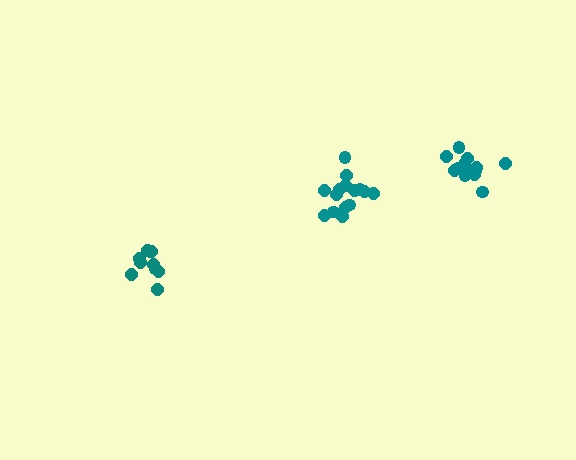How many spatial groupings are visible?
There are 3 spatial groupings.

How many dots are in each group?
Group 1: 10 dots, Group 2: 15 dots, Group 3: 15 dots (40 total).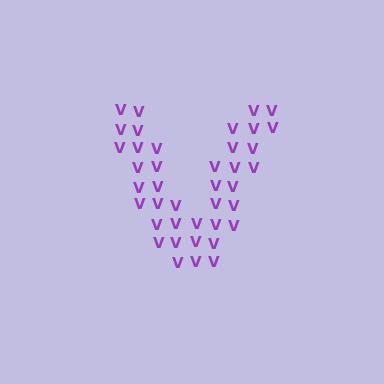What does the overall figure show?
The overall figure shows the letter V.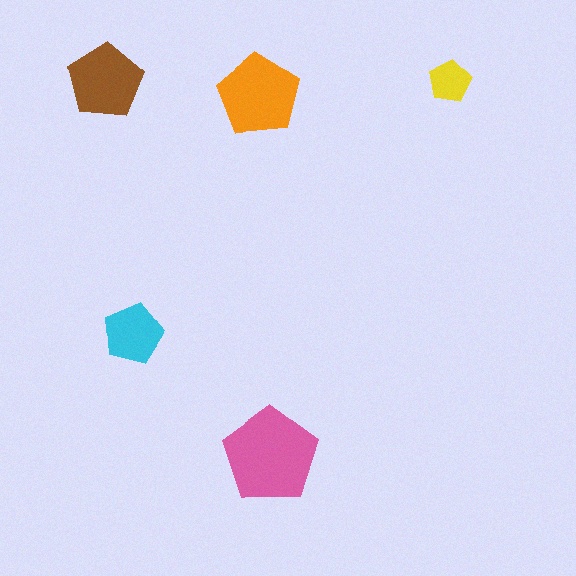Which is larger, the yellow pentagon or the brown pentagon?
The brown one.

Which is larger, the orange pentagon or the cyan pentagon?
The orange one.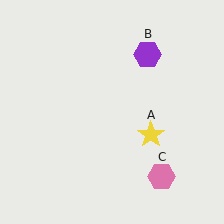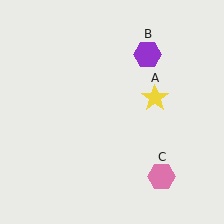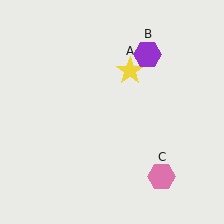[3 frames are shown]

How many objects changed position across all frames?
1 object changed position: yellow star (object A).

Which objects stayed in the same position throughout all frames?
Purple hexagon (object B) and pink hexagon (object C) remained stationary.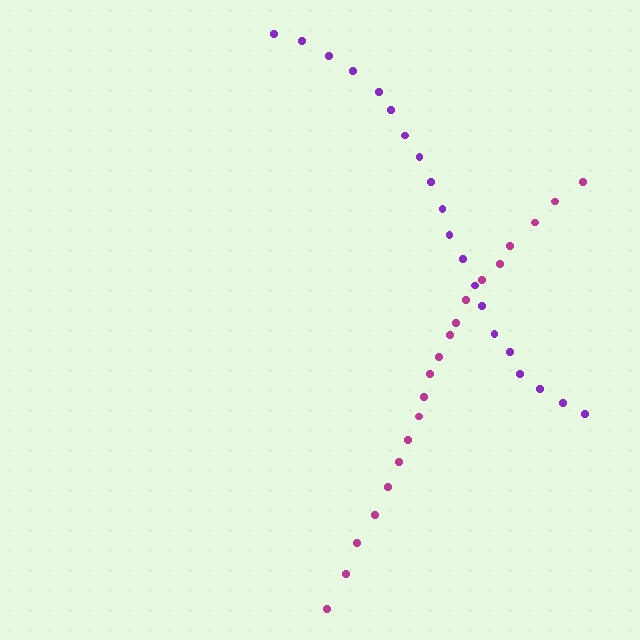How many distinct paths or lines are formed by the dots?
There are 2 distinct paths.